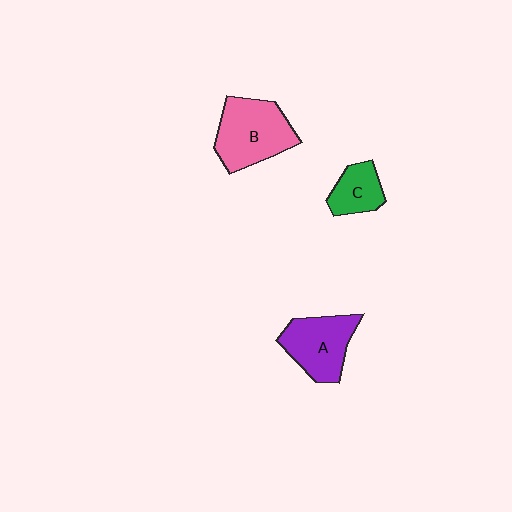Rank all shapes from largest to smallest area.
From largest to smallest: B (pink), A (purple), C (green).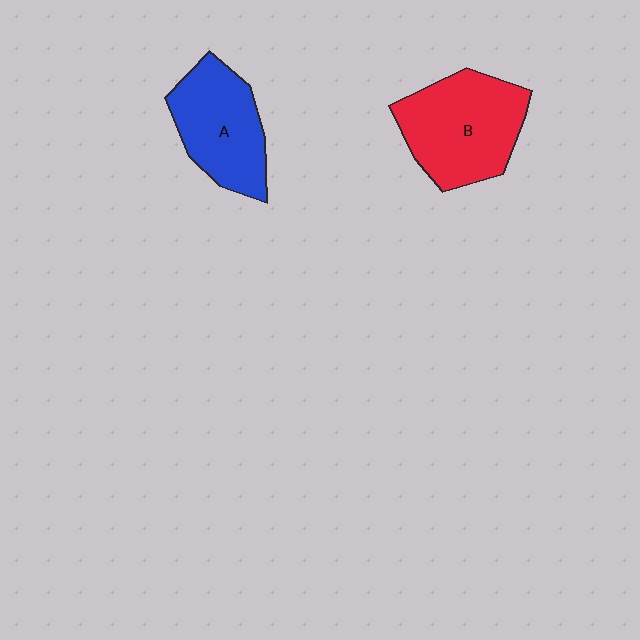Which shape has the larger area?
Shape B (red).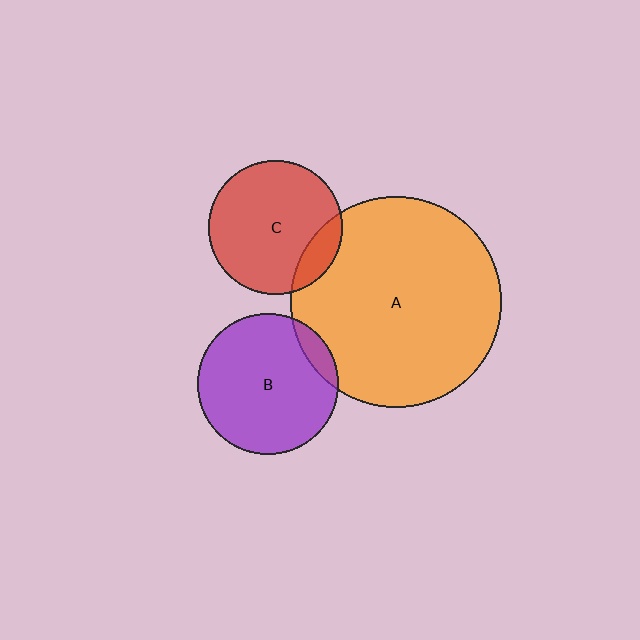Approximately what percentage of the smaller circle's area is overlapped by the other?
Approximately 15%.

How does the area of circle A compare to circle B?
Approximately 2.2 times.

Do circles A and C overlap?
Yes.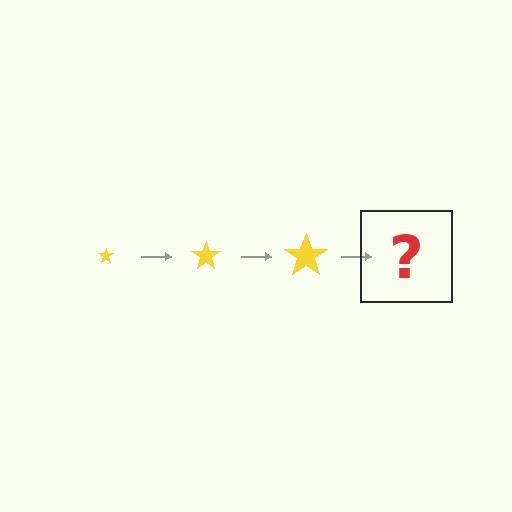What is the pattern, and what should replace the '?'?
The pattern is that the star gets progressively larger each step. The '?' should be a yellow star, larger than the previous one.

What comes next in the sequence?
The next element should be a yellow star, larger than the previous one.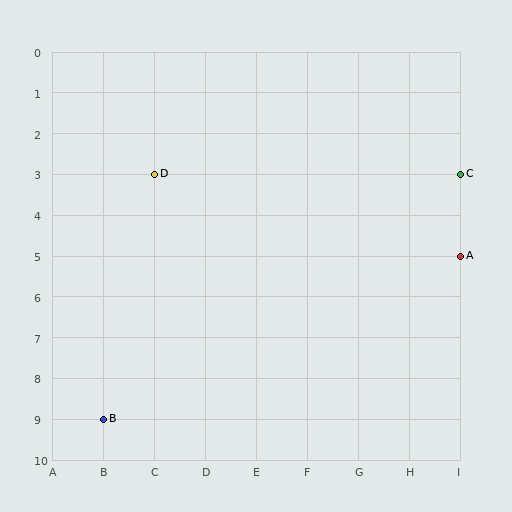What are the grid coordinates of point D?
Point D is at grid coordinates (C, 3).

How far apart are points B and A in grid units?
Points B and A are 7 columns and 4 rows apart (about 8.1 grid units diagonally).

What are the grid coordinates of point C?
Point C is at grid coordinates (I, 3).